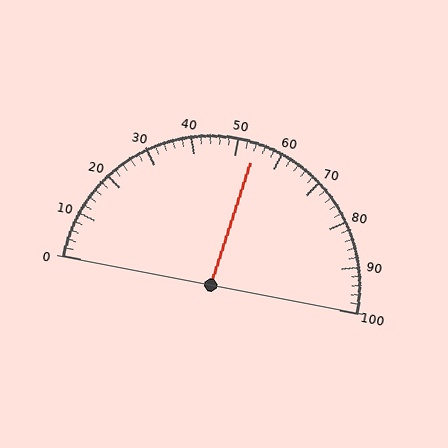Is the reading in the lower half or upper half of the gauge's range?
The reading is in the upper half of the range (0 to 100).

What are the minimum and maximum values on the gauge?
The gauge ranges from 0 to 100.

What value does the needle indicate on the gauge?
The needle indicates approximately 54.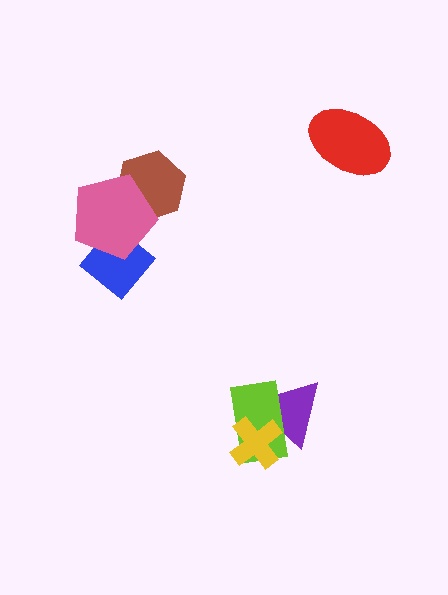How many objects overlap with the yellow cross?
2 objects overlap with the yellow cross.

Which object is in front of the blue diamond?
The pink pentagon is in front of the blue diamond.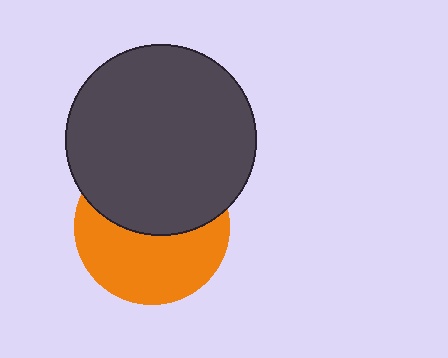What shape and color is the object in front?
The object in front is a dark gray circle.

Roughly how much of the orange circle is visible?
About half of it is visible (roughly 52%).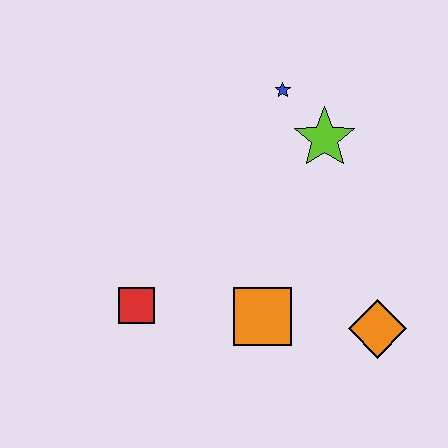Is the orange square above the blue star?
No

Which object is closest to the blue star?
The lime star is closest to the blue star.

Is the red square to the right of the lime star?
No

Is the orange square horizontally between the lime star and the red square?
Yes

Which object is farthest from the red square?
The blue star is farthest from the red square.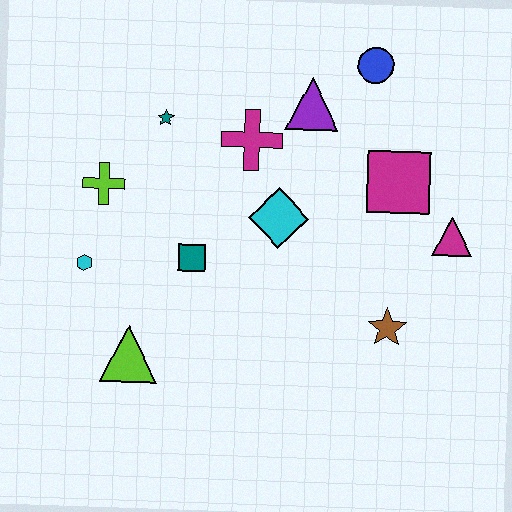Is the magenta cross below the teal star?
Yes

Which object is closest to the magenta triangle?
The magenta square is closest to the magenta triangle.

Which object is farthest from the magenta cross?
The lime triangle is farthest from the magenta cross.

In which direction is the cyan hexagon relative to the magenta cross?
The cyan hexagon is to the left of the magenta cross.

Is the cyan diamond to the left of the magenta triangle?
Yes